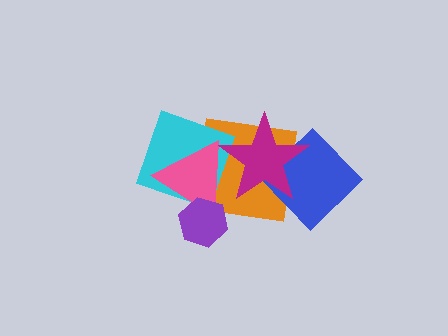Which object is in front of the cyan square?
The pink triangle is in front of the cyan square.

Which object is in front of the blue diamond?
The magenta star is in front of the blue diamond.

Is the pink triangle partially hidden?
Yes, it is partially covered by another shape.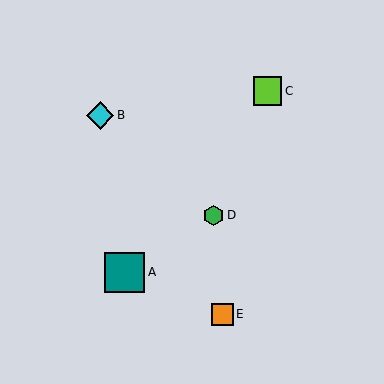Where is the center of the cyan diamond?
The center of the cyan diamond is at (100, 115).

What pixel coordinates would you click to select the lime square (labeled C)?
Click at (267, 91) to select the lime square C.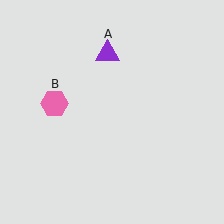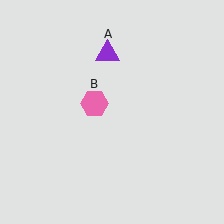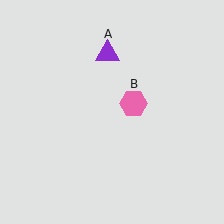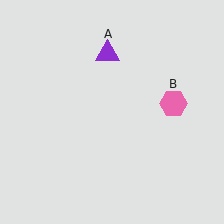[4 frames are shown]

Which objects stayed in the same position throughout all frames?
Purple triangle (object A) remained stationary.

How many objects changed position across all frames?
1 object changed position: pink hexagon (object B).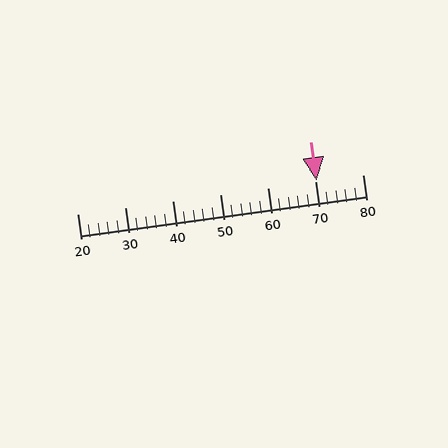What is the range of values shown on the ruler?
The ruler shows values from 20 to 80.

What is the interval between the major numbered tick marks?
The major tick marks are spaced 10 units apart.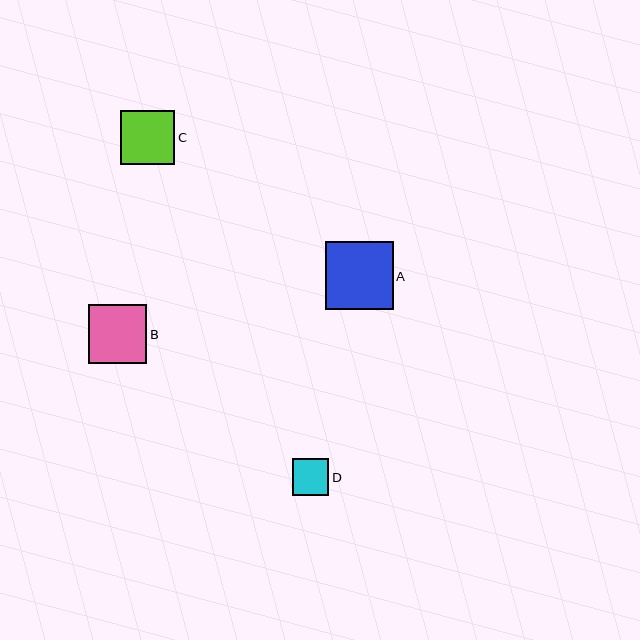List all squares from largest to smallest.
From largest to smallest: A, B, C, D.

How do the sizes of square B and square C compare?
Square B and square C are approximately the same size.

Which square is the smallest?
Square D is the smallest with a size of approximately 36 pixels.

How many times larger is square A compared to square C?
Square A is approximately 1.3 times the size of square C.